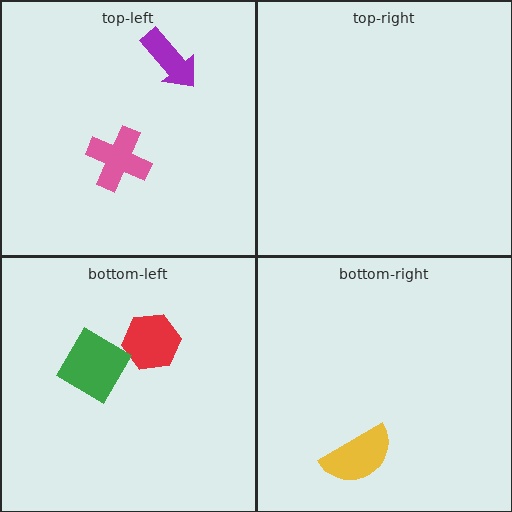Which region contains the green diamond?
The bottom-left region.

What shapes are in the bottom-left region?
The red hexagon, the green diamond.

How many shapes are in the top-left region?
2.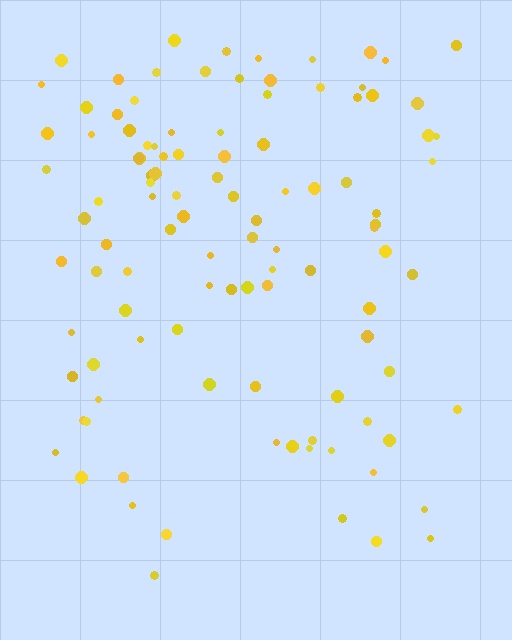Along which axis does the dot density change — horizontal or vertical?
Vertical.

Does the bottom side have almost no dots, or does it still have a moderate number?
Still a moderate number, just noticeably fewer than the top.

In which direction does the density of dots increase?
From bottom to top, with the top side densest.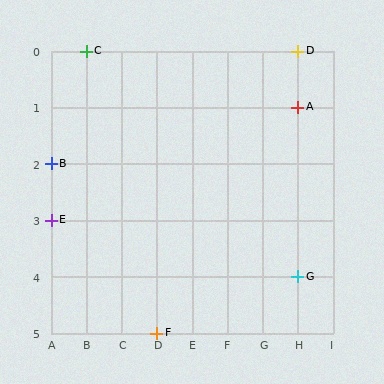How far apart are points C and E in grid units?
Points C and E are 1 column and 3 rows apart (about 3.2 grid units diagonally).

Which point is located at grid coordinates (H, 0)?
Point D is at (H, 0).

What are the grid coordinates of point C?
Point C is at grid coordinates (B, 0).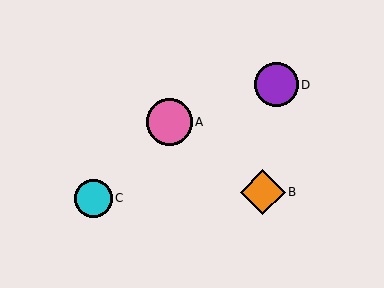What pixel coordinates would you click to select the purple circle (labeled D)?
Click at (277, 85) to select the purple circle D.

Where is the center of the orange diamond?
The center of the orange diamond is at (263, 192).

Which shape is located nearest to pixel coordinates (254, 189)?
The orange diamond (labeled B) at (263, 192) is nearest to that location.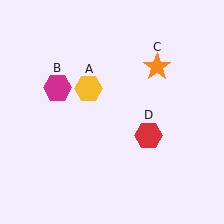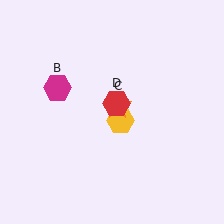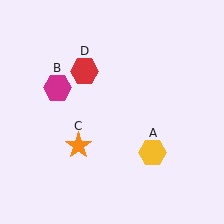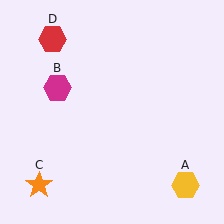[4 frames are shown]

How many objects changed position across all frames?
3 objects changed position: yellow hexagon (object A), orange star (object C), red hexagon (object D).